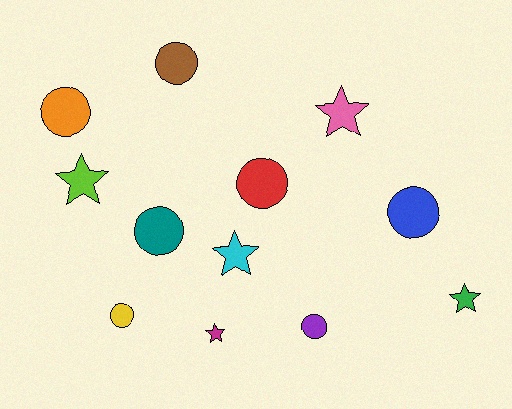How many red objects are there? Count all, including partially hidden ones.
There is 1 red object.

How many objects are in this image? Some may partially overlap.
There are 12 objects.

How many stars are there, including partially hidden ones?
There are 5 stars.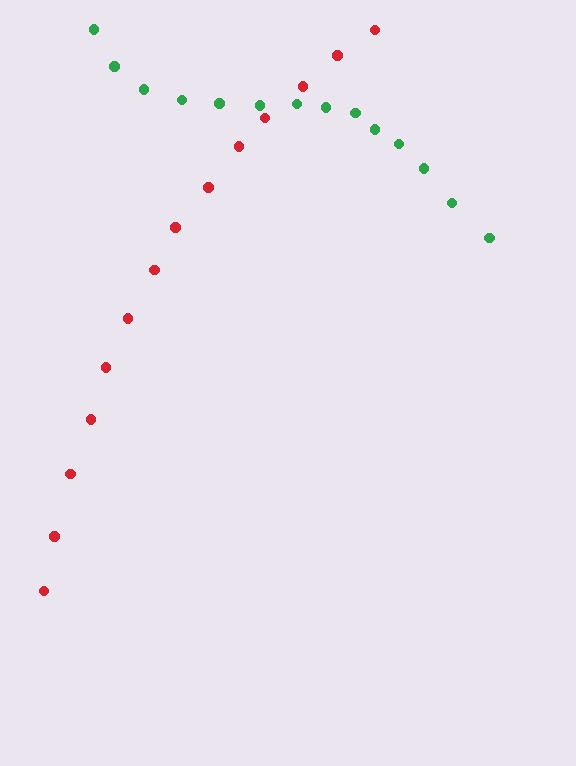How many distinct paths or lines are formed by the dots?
There are 2 distinct paths.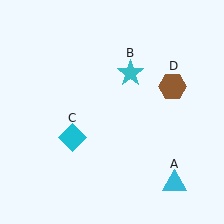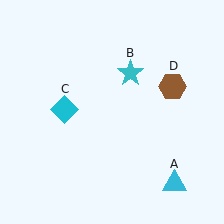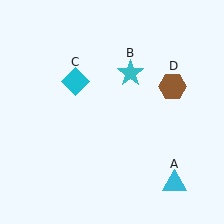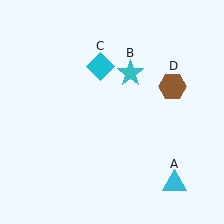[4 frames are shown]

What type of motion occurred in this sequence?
The cyan diamond (object C) rotated clockwise around the center of the scene.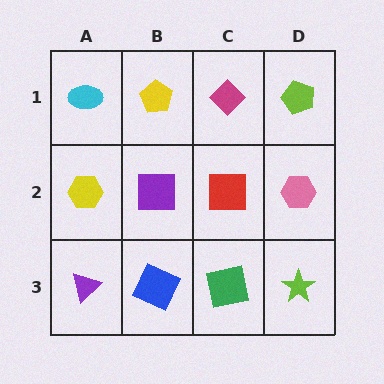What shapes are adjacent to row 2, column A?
A cyan ellipse (row 1, column A), a purple triangle (row 3, column A), a purple square (row 2, column B).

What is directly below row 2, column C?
A green square.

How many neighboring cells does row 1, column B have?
3.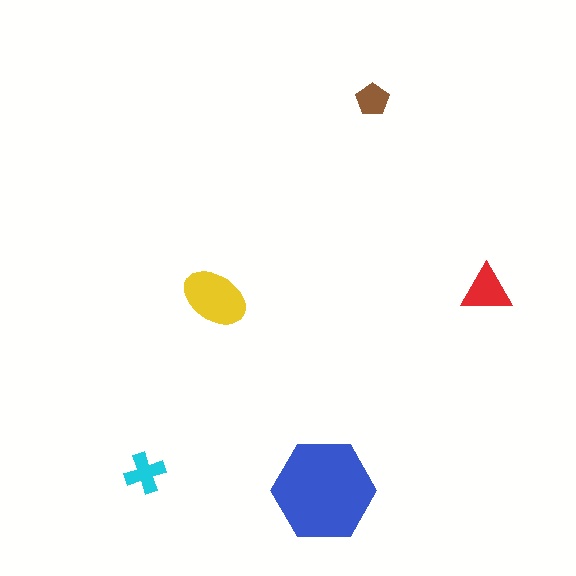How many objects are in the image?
There are 5 objects in the image.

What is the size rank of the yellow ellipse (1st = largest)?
2nd.